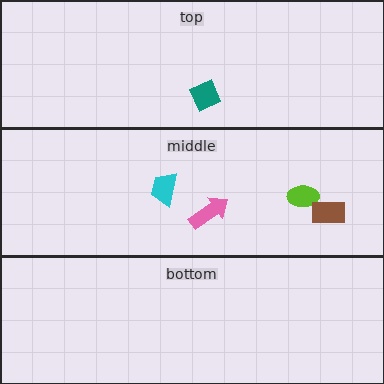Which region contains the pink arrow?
The middle region.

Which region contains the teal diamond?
The top region.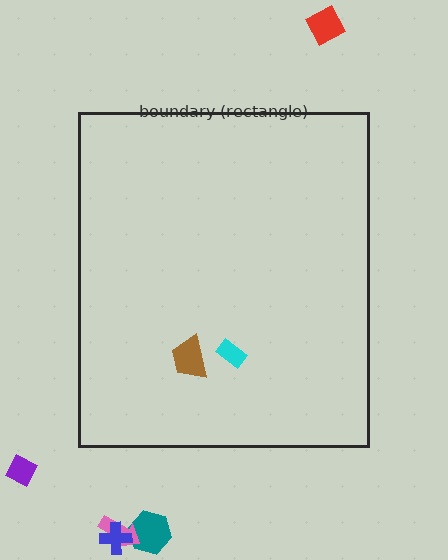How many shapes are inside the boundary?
2 inside, 5 outside.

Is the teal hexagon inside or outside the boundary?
Outside.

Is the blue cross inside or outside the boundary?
Outside.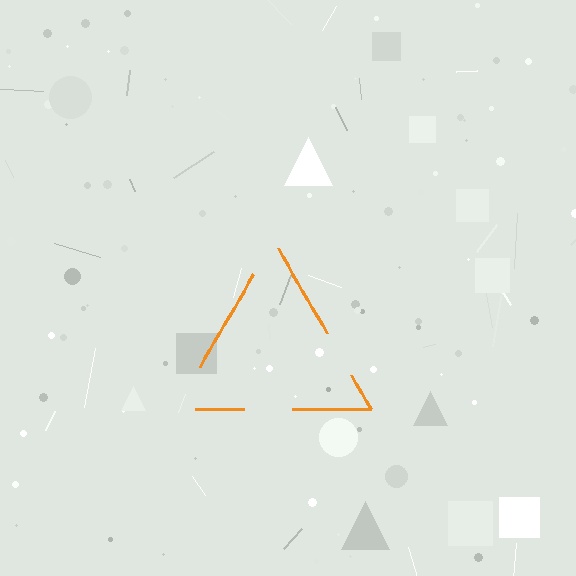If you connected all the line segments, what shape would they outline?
They would outline a triangle.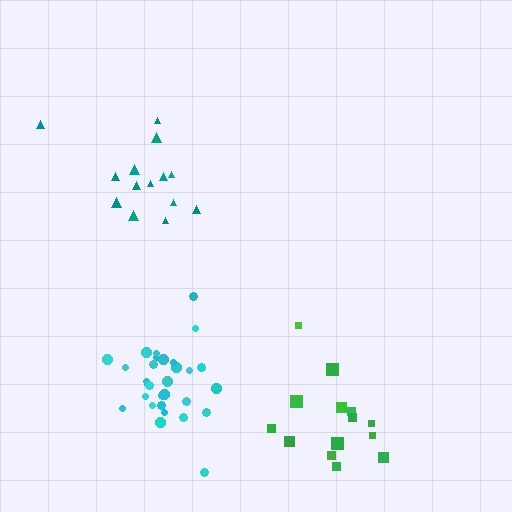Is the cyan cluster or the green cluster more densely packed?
Cyan.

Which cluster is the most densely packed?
Cyan.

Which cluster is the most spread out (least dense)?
Teal.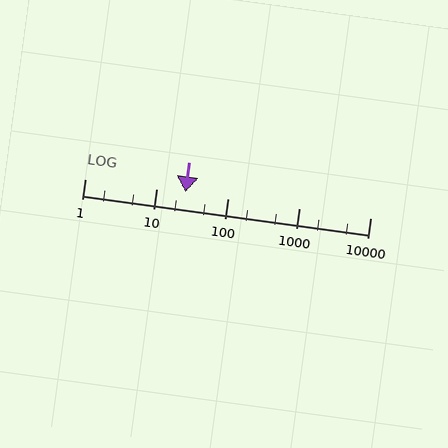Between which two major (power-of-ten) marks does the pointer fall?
The pointer is between 10 and 100.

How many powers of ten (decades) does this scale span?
The scale spans 4 decades, from 1 to 10000.